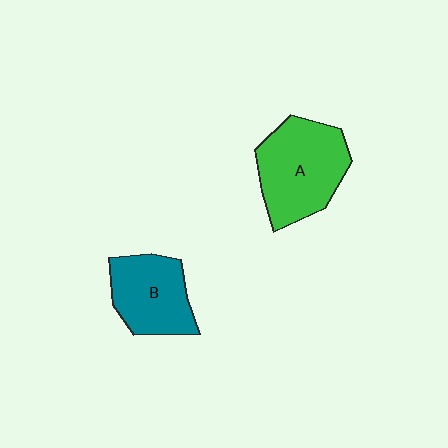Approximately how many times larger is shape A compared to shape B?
Approximately 1.3 times.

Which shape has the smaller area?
Shape B (teal).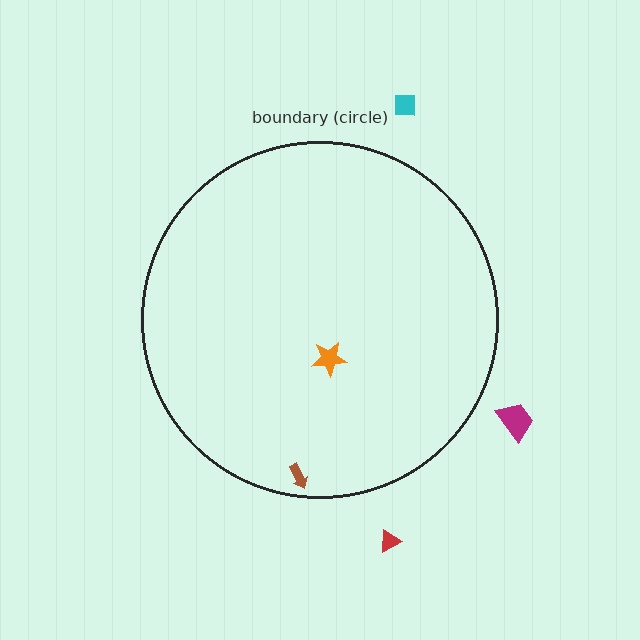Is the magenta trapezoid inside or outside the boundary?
Outside.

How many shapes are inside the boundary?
2 inside, 3 outside.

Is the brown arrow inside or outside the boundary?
Inside.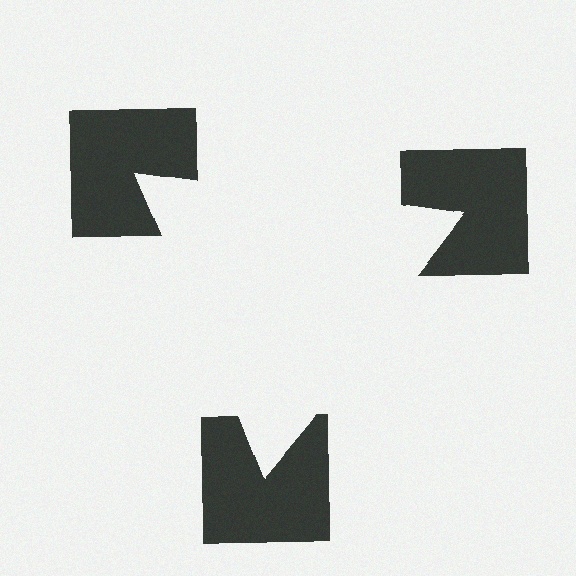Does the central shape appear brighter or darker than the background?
It typically appears slightly brighter than the background, even though no actual brightness change is drawn.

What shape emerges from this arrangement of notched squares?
An illusory triangle — its edges are inferred from the aligned wedge cuts in the notched squares, not physically drawn.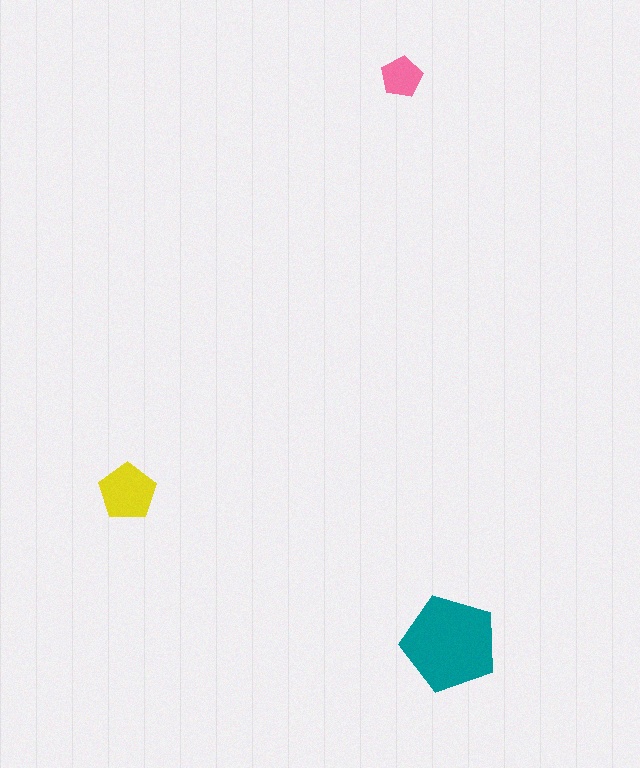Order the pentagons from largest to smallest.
the teal one, the yellow one, the pink one.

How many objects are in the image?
There are 3 objects in the image.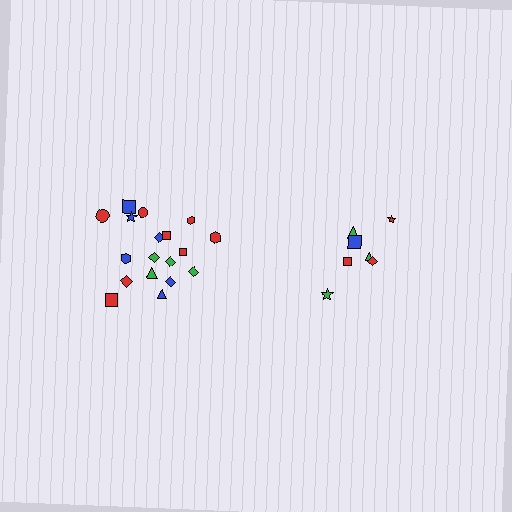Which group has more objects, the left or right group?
The left group.